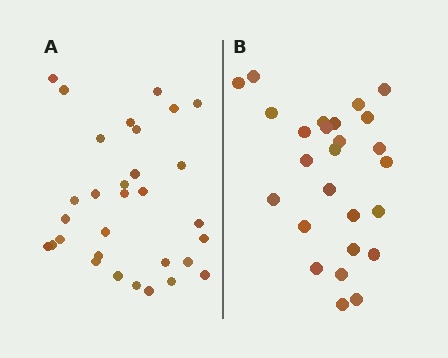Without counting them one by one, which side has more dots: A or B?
Region A (the left region) has more dots.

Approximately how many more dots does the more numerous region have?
Region A has about 5 more dots than region B.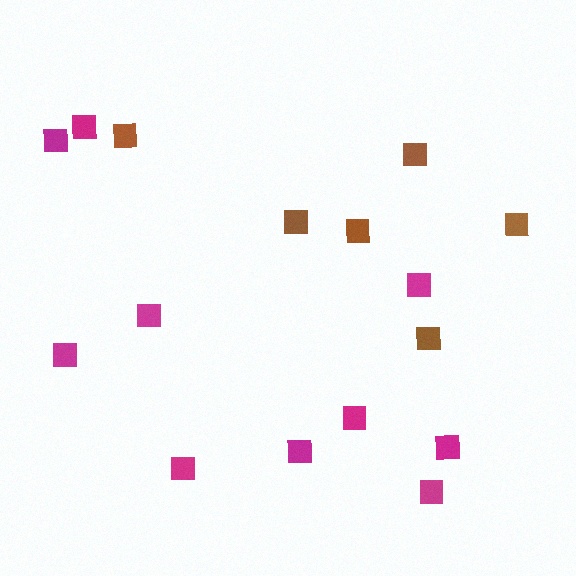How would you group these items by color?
There are 2 groups: one group of magenta squares (10) and one group of brown squares (6).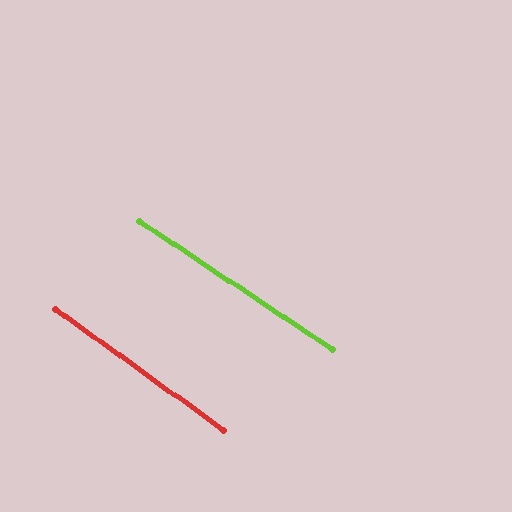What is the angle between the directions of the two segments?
Approximately 2 degrees.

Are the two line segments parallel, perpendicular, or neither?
Parallel — their directions differ by only 2.0°.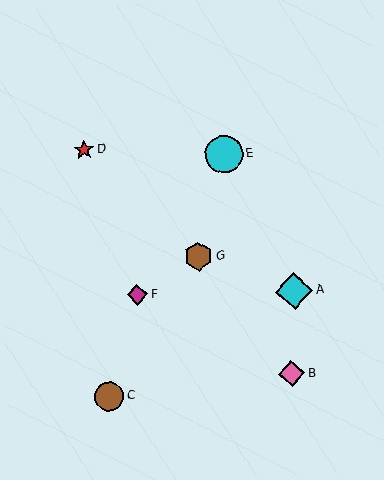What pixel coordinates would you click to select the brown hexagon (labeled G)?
Click at (199, 257) to select the brown hexagon G.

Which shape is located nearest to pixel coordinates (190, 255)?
The brown hexagon (labeled G) at (199, 257) is nearest to that location.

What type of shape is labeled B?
Shape B is a pink diamond.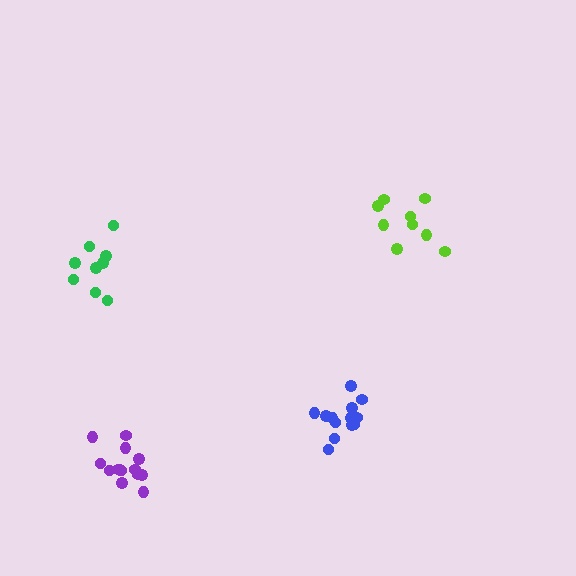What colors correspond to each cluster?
The clusters are colored: green, lime, purple, blue.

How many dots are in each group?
Group 1: 9 dots, Group 2: 9 dots, Group 3: 14 dots, Group 4: 14 dots (46 total).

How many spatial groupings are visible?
There are 4 spatial groupings.